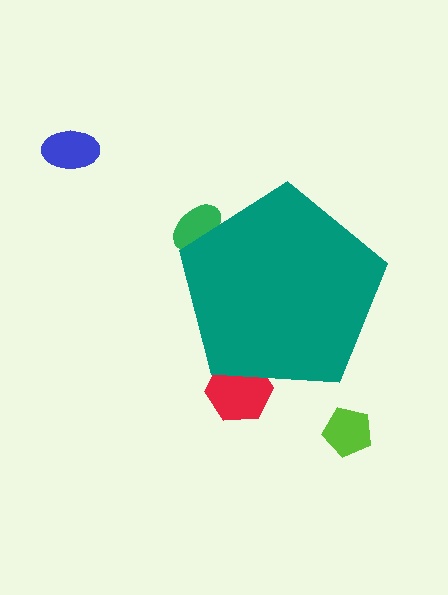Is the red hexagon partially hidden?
Yes, the red hexagon is partially hidden behind the teal pentagon.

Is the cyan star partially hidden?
Yes, the cyan star is partially hidden behind the teal pentagon.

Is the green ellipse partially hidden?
Yes, the green ellipse is partially hidden behind the teal pentagon.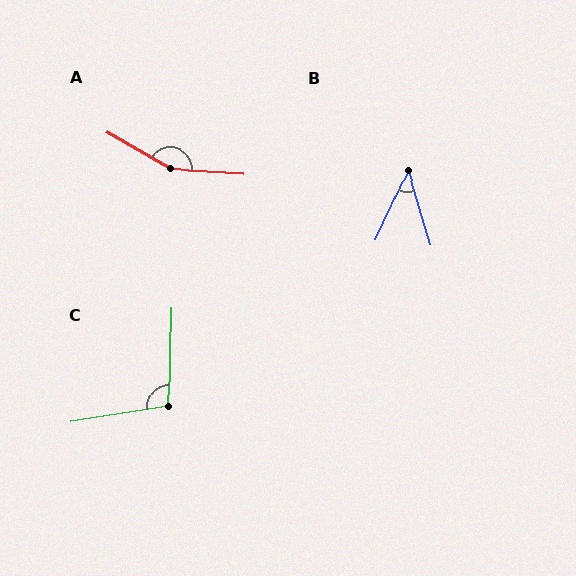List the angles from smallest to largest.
B (41°), C (101°), A (154°).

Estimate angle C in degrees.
Approximately 101 degrees.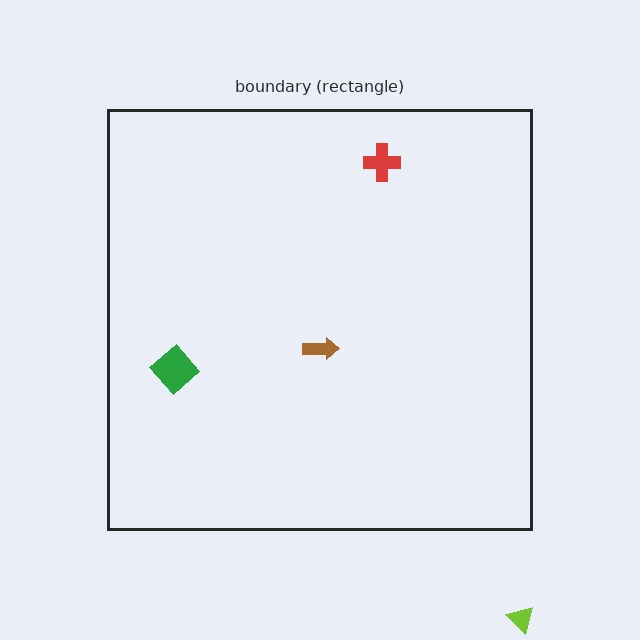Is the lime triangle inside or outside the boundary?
Outside.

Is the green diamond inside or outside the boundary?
Inside.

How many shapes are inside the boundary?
3 inside, 1 outside.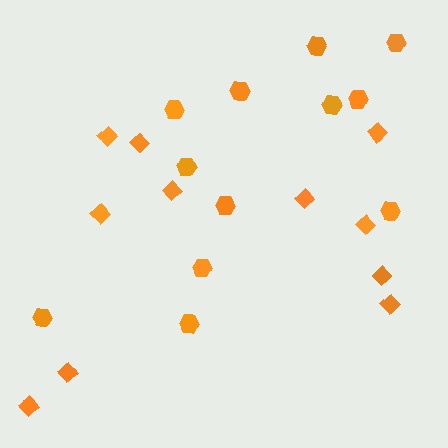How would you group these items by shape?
There are 2 groups: one group of diamonds (11) and one group of hexagons (12).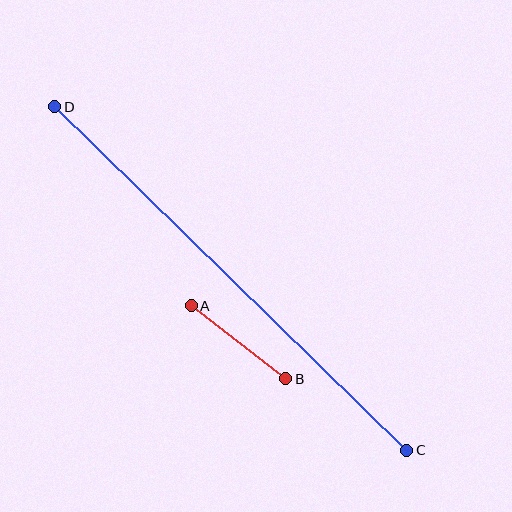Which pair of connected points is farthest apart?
Points C and D are farthest apart.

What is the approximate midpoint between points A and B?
The midpoint is at approximately (239, 342) pixels.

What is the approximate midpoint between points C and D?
The midpoint is at approximately (231, 278) pixels.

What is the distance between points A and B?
The distance is approximately 119 pixels.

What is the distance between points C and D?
The distance is approximately 492 pixels.